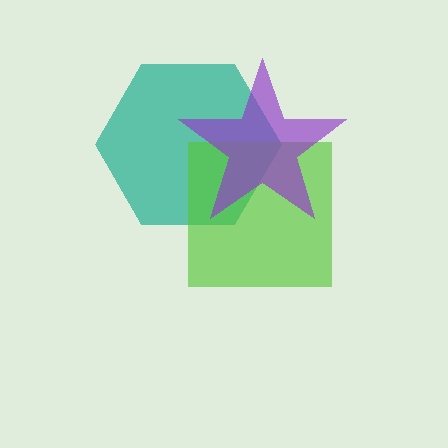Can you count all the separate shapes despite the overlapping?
Yes, there are 3 separate shapes.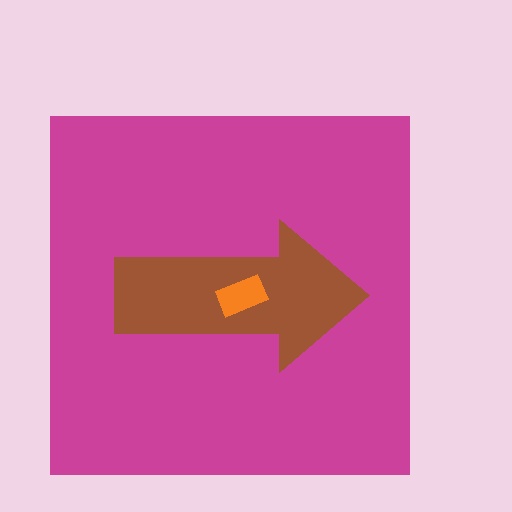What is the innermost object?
The orange rectangle.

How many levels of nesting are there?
3.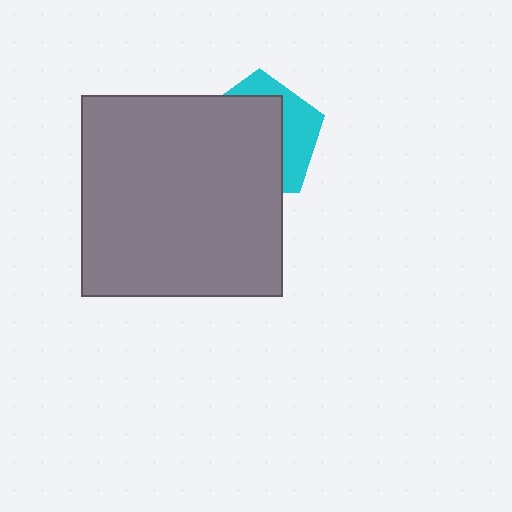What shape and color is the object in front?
The object in front is a gray square.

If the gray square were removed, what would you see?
You would see the complete cyan pentagon.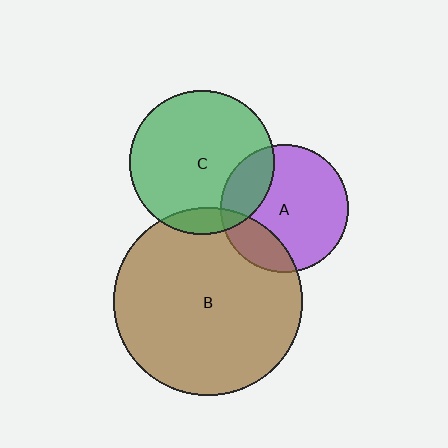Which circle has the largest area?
Circle B (brown).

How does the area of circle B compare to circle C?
Approximately 1.7 times.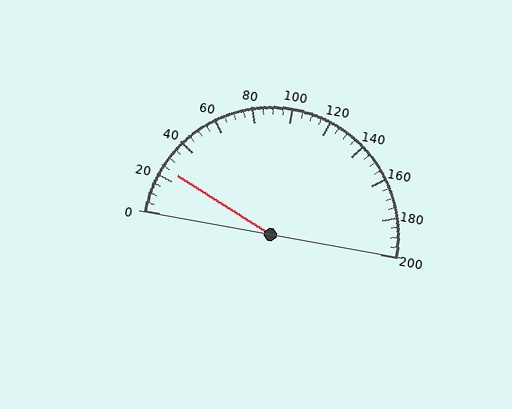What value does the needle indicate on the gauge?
The needle indicates approximately 25.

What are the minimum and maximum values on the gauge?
The gauge ranges from 0 to 200.